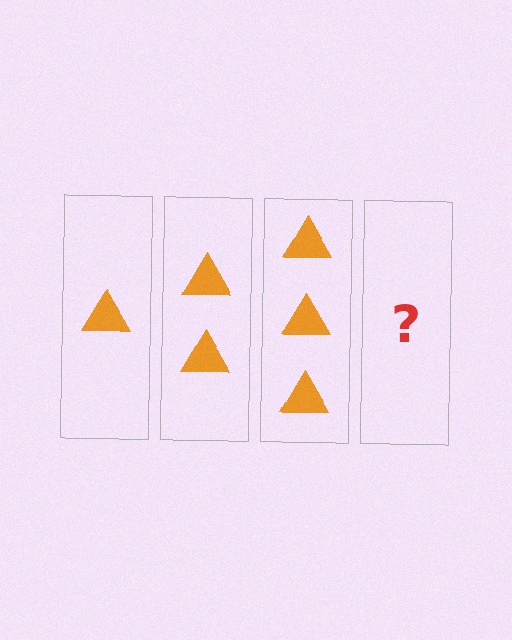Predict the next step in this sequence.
The next step is 4 triangles.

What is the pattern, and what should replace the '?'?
The pattern is that each step adds one more triangle. The '?' should be 4 triangles.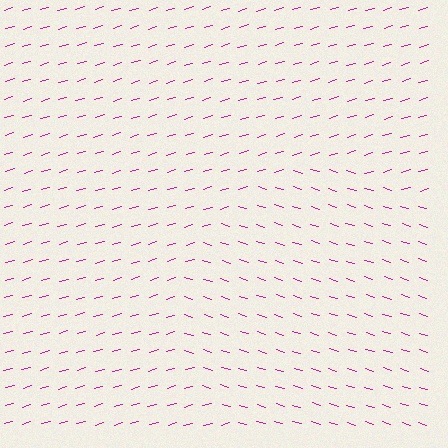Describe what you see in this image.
The image is filled with small magenta line segments. A circle region in the image has lines oriented differently from the surrounding lines, creating a visible texture boundary.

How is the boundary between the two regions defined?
The boundary is defined purely by a change in line orientation (approximately 33 degrees difference). All lines are the same color and thickness.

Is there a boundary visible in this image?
Yes, there is a texture boundary formed by a change in line orientation.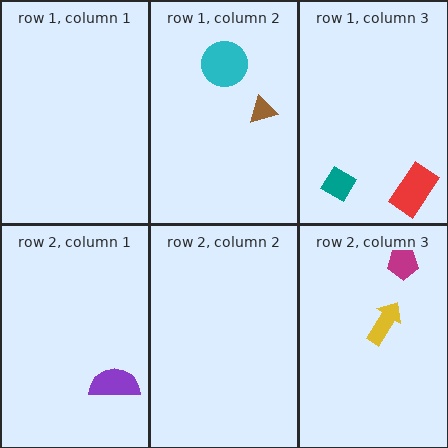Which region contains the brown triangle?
The row 1, column 2 region.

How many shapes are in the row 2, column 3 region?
2.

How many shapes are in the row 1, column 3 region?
2.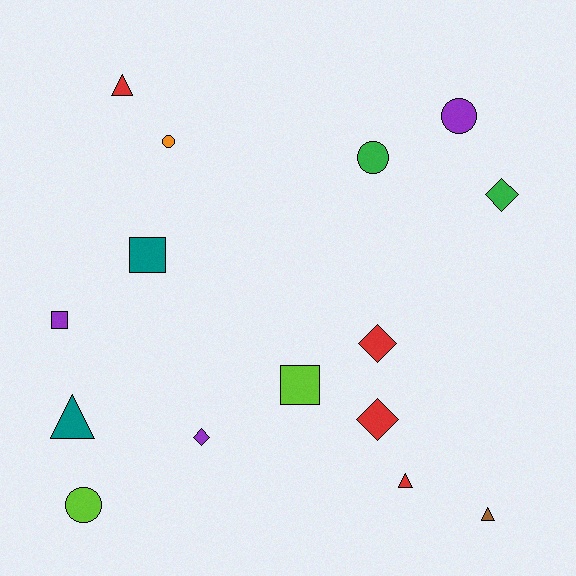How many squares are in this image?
There are 3 squares.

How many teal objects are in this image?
There are 2 teal objects.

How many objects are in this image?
There are 15 objects.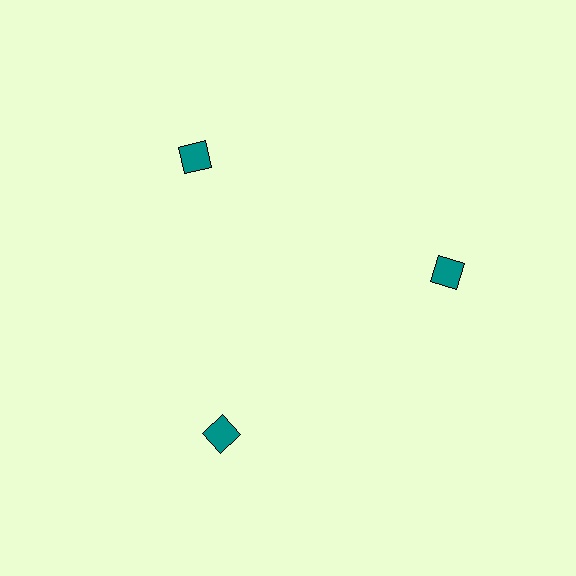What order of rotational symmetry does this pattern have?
This pattern has 3-fold rotational symmetry.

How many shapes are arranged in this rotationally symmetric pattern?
There are 3 shapes, arranged in 3 groups of 1.